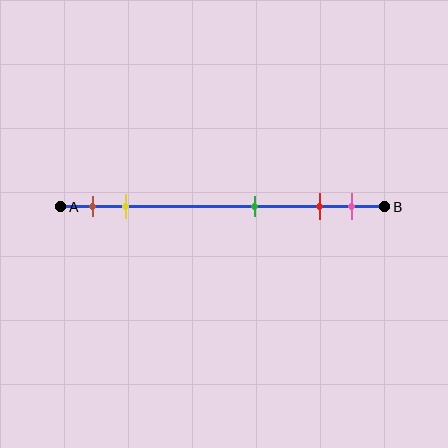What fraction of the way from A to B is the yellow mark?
The yellow mark is approximately 20% (0.2) of the way from A to B.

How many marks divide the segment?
There are 5 marks dividing the segment.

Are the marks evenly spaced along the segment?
No, the marks are not evenly spaced.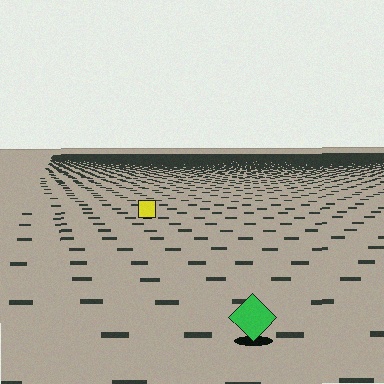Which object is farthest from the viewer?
The yellow square is farthest from the viewer. It appears smaller and the ground texture around it is denser.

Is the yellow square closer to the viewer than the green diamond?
No. The green diamond is closer — you can tell from the texture gradient: the ground texture is coarser near it.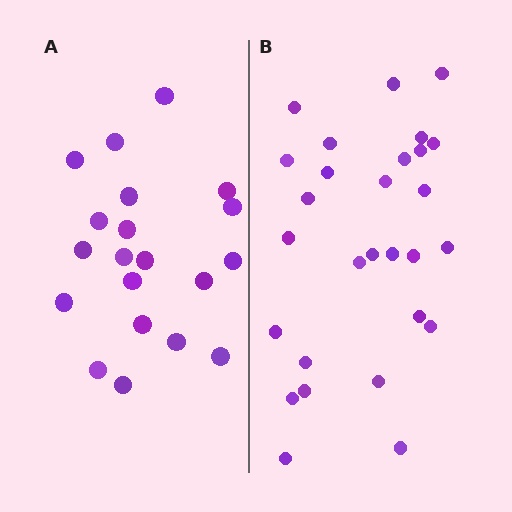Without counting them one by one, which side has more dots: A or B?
Region B (the right region) has more dots.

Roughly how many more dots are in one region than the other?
Region B has roughly 8 or so more dots than region A.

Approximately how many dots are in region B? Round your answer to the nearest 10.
About 30 dots. (The exact count is 28, which rounds to 30.)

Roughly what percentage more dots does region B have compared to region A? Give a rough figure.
About 40% more.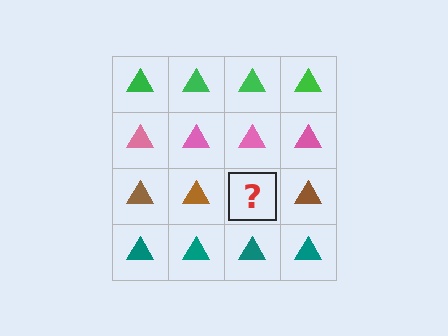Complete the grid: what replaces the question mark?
The question mark should be replaced with a brown triangle.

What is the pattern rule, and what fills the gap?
The rule is that each row has a consistent color. The gap should be filled with a brown triangle.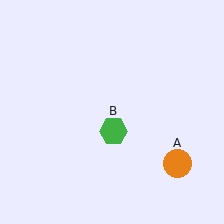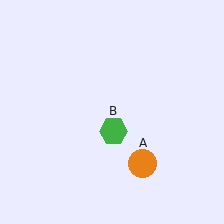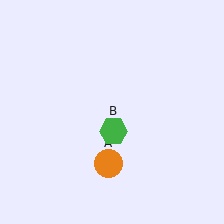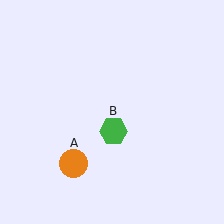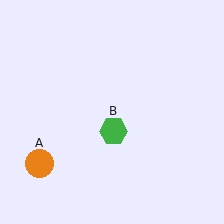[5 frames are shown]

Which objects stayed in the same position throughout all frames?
Green hexagon (object B) remained stationary.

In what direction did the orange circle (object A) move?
The orange circle (object A) moved left.